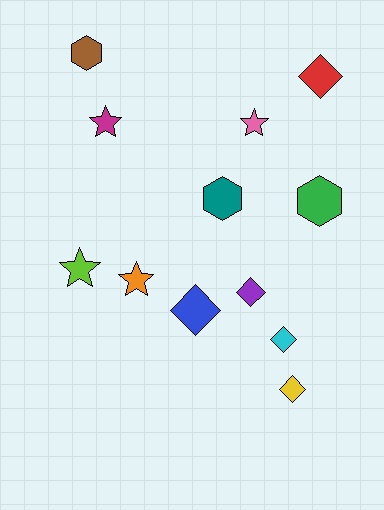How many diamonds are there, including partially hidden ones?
There are 5 diamonds.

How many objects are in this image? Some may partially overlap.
There are 12 objects.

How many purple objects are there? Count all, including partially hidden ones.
There is 1 purple object.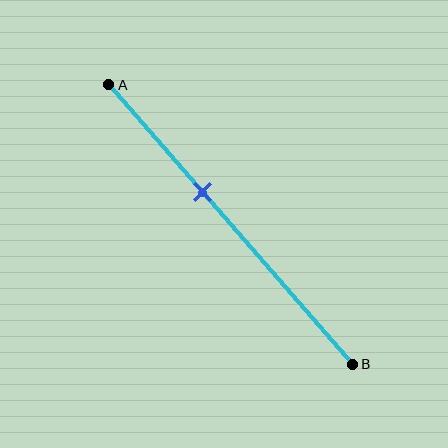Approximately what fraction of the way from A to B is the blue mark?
The blue mark is approximately 40% of the way from A to B.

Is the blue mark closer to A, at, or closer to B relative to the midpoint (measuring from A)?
The blue mark is closer to point A than the midpoint of segment AB.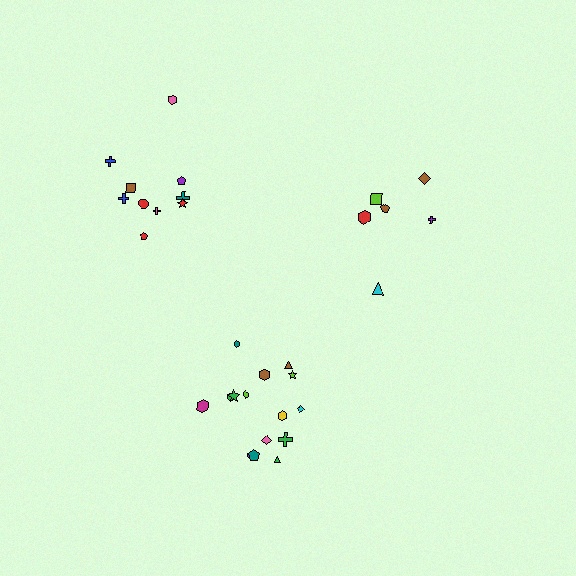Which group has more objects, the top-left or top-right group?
The top-left group.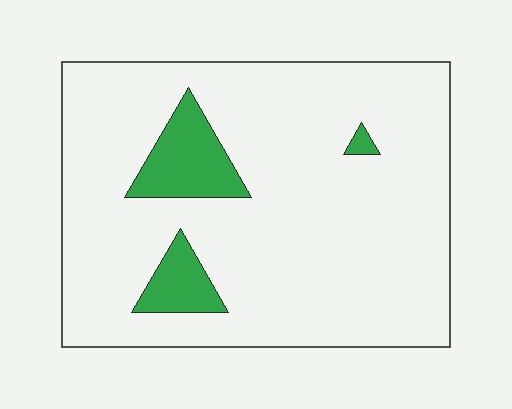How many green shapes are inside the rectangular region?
3.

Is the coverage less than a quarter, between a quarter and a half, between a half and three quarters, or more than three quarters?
Less than a quarter.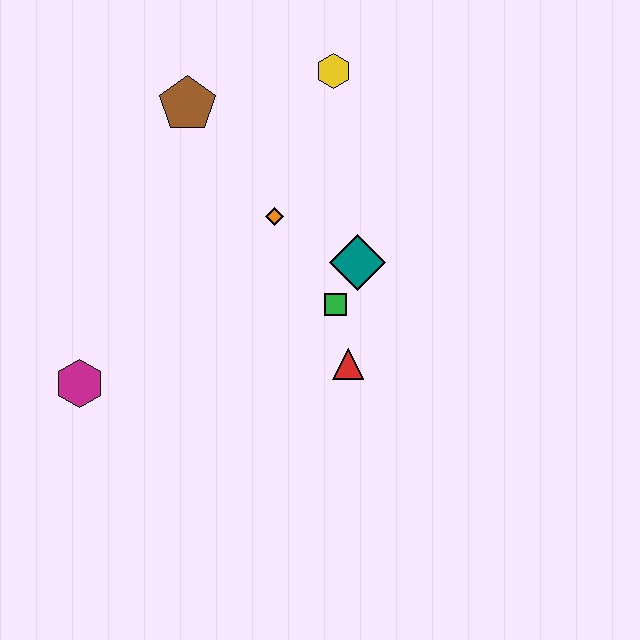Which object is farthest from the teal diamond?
The magenta hexagon is farthest from the teal diamond.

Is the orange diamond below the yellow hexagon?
Yes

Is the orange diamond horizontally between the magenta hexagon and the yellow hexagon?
Yes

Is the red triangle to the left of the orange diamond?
No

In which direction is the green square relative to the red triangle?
The green square is above the red triangle.